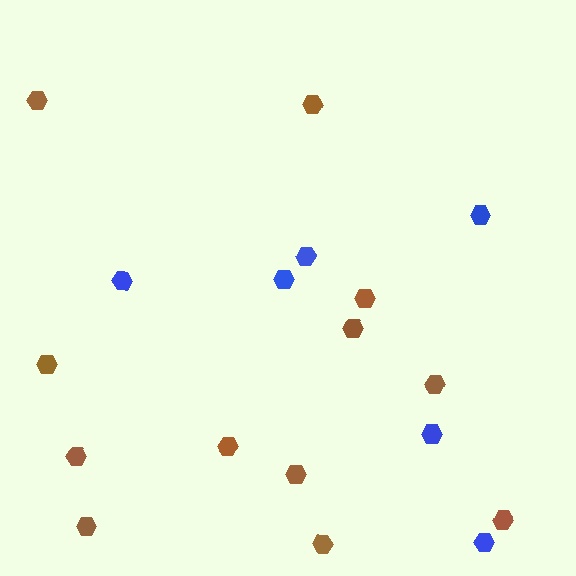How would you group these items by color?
There are 2 groups: one group of blue hexagons (6) and one group of brown hexagons (12).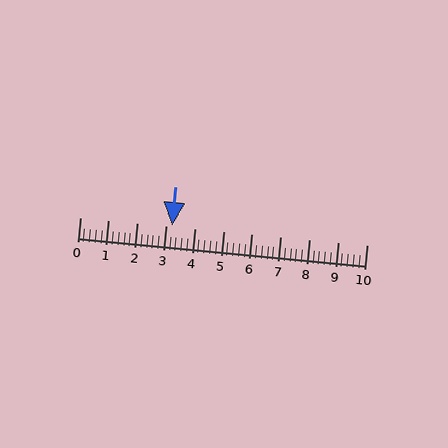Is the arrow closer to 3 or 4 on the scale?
The arrow is closer to 3.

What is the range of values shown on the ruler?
The ruler shows values from 0 to 10.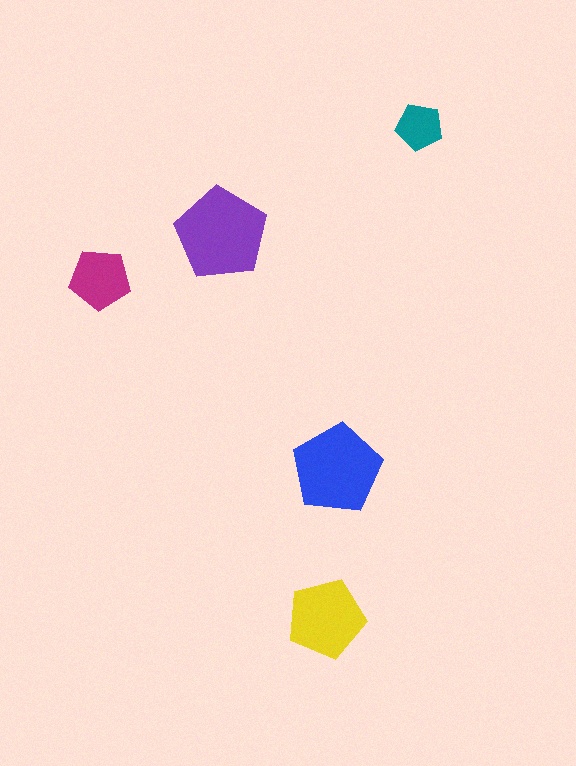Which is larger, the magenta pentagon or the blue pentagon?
The blue one.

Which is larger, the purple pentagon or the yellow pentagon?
The purple one.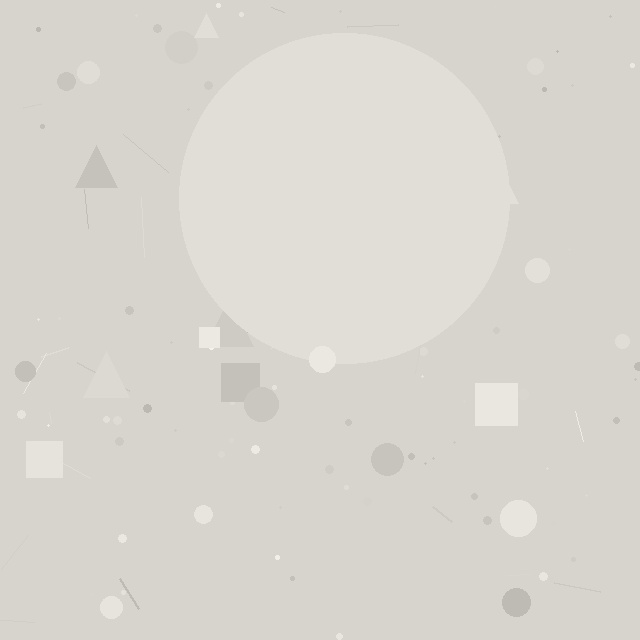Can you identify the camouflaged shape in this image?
The camouflaged shape is a circle.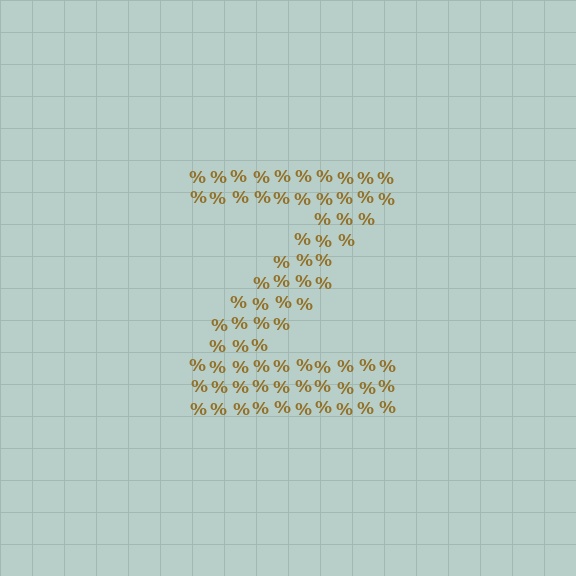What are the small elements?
The small elements are percent signs.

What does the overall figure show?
The overall figure shows the letter Z.